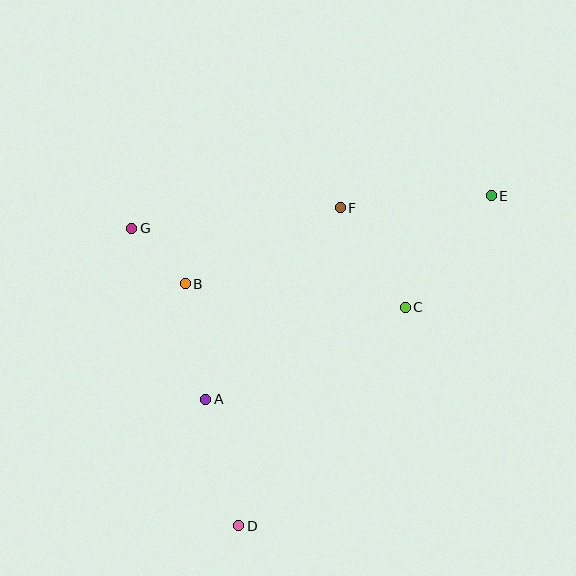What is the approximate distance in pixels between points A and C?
The distance between A and C is approximately 220 pixels.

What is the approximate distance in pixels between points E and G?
The distance between E and G is approximately 361 pixels.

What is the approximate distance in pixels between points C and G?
The distance between C and G is approximately 285 pixels.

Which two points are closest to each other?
Points B and G are closest to each other.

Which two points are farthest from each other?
Points D and E are farthest from each other.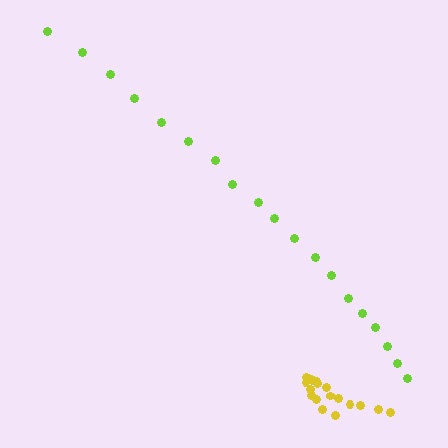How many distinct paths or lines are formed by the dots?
There are 2 distinct paths.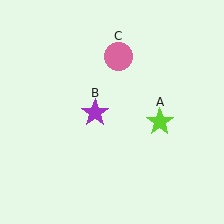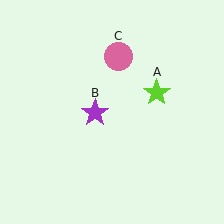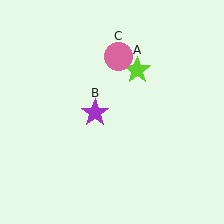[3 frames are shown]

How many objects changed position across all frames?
1 object changed position: lime star (object A).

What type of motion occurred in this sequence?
The lime star (object A) rotated counterclockwise around the center of the scene.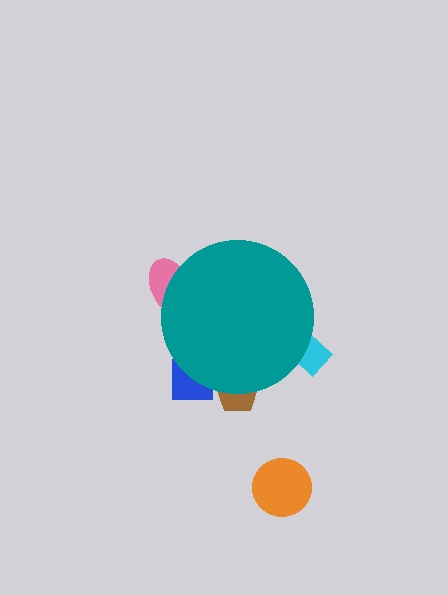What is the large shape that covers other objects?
A teal circle.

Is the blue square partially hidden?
Yes, the blue square is partially hidden behind the teal circle.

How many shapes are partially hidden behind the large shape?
4 shapes are partially hidden.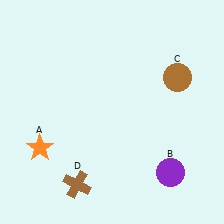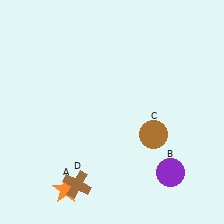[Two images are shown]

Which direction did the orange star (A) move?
The orange star (A) moved down.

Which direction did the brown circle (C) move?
The brown circle (C) moved down.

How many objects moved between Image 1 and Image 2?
2 objects moved between the two images.